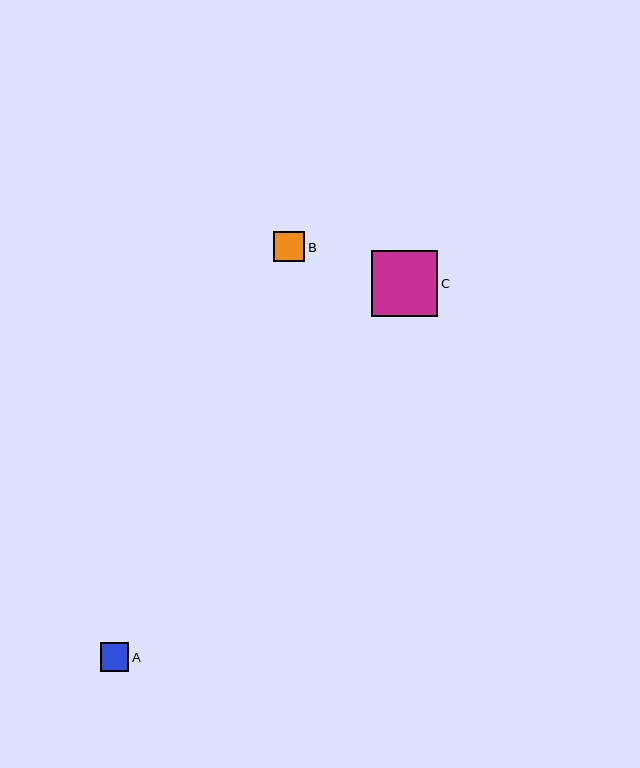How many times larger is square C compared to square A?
Square C is approximately 2.3 times the size of square A.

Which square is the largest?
Square C is the largest with a size of approximately 66 pixels.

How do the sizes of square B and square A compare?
Square B and square A are approximately the same size.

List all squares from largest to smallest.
From largest to smallest: C, B, A.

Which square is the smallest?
Square A is the smallest with a size of approximately 29 pixels.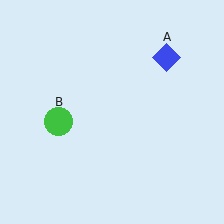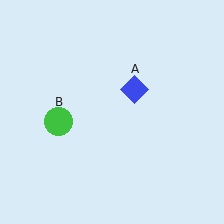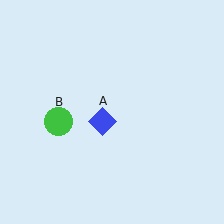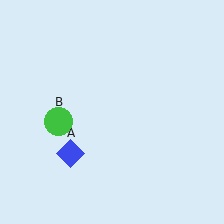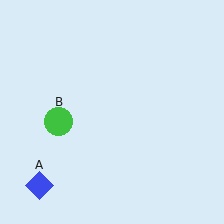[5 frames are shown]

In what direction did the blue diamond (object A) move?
The blue diamond (object A) moved down and to the left.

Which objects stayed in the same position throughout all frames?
Green circle (object B) remained stationary.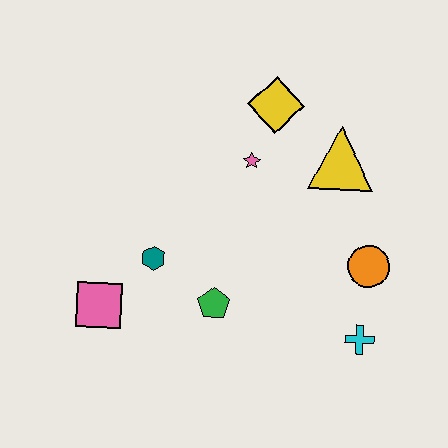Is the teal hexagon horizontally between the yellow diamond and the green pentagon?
No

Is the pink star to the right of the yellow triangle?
No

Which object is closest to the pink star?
The yellow diamond is closest to the pink star.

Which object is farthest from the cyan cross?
The pink square is farthest from the cyan cross.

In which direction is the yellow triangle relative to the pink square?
The yellow triangle is to the right of the pink square.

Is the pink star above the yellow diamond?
No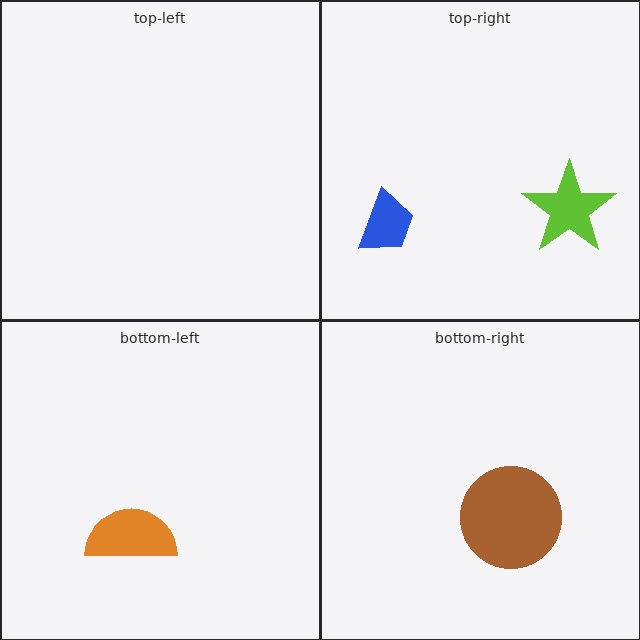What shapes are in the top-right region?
The lime star, the blue trapezoid.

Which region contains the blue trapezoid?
The top-right region.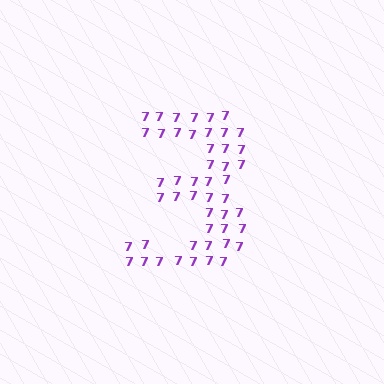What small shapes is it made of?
It is made of small digit 7's.